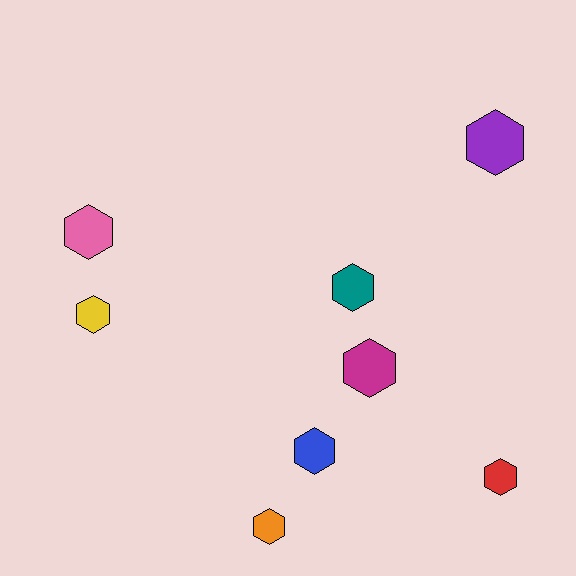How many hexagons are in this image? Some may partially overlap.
There are 8 hexagons.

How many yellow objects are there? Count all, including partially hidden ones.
There is 1 yellow object.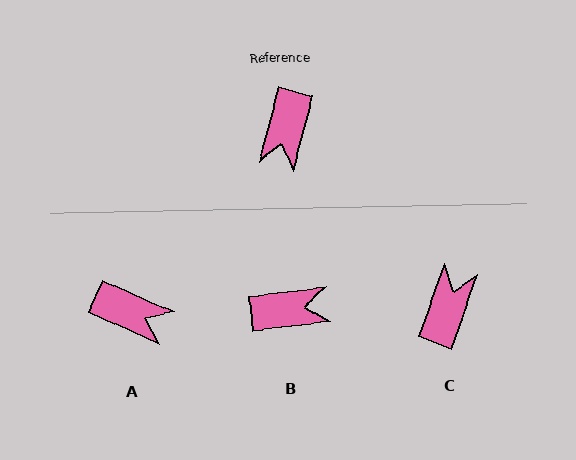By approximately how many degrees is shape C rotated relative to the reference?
Approximately 176 degrees counter-clockwise.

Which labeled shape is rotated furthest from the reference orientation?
C, about 176 degrees away.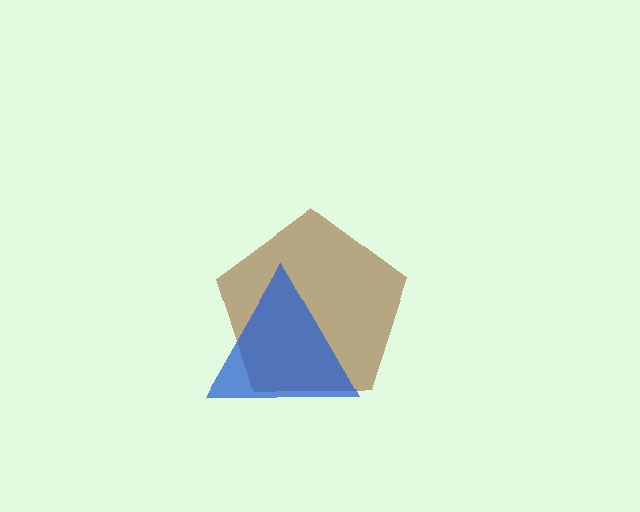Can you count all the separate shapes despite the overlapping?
Yes, there are 2 separate shapes.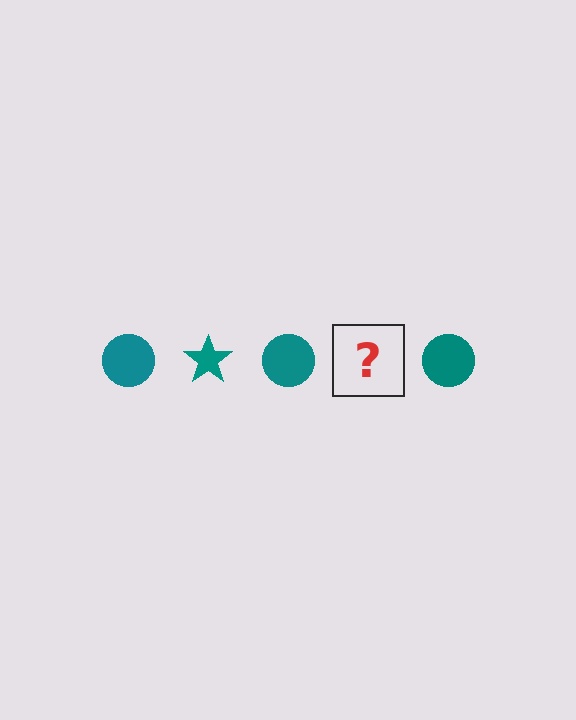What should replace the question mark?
The question mark should be replaced with a teal star.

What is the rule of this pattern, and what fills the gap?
The rule is that the pattern cycles through circle, star shapes in teal. The gap should be filled with a teal star.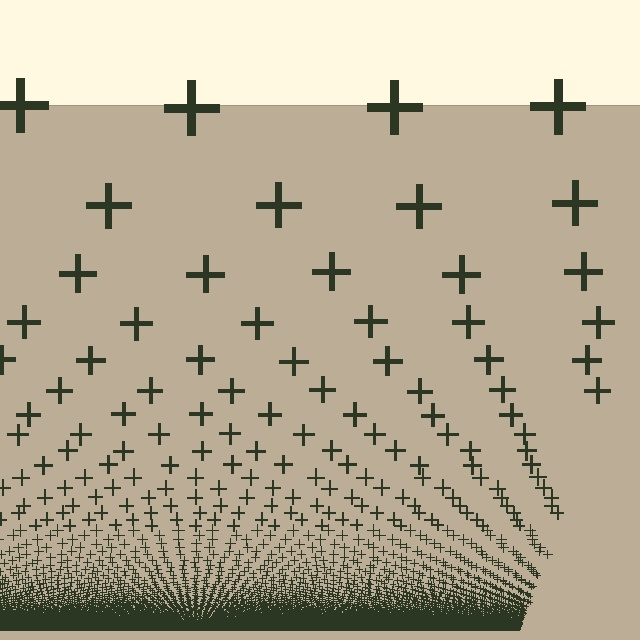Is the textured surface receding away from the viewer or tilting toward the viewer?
The surface appears to tilt toward the viewer. Texture elements get larger and sparser toward the top.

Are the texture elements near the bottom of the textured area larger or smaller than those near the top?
Smaller. The gradient is inverted — elements near the bottom are smaller and denser.